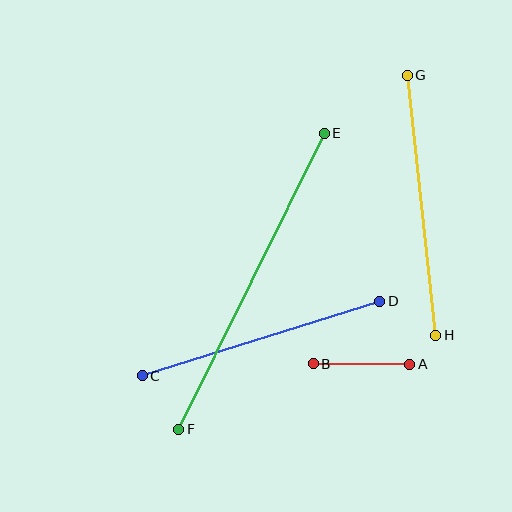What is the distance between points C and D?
The distance is approximately 249 pixels.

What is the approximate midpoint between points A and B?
The midpoint is at approximately (361, 364) pixels.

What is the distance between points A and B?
The distance is approximately 96 pixels.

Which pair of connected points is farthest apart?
Points E and F are farthest apart.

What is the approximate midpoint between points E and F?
The midpoint is at approximately (252, 281) pixels.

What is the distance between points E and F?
The distance is approximately 330 pixels.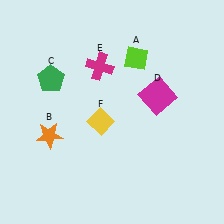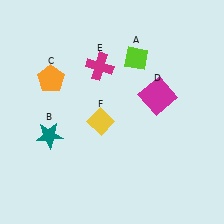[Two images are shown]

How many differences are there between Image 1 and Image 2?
There are 2 differences between the two images.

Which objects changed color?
B changed from orange to teal. C changed from green to orange.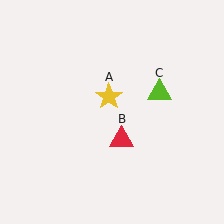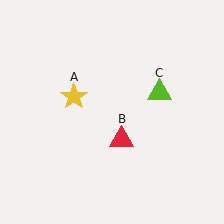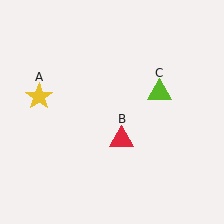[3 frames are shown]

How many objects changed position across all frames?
1 object changed position: yellow star (object A).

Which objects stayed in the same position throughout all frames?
Red triangle (object B) and lime triangle (object C) remained stationary.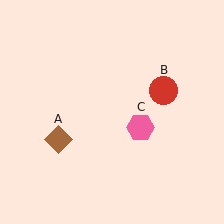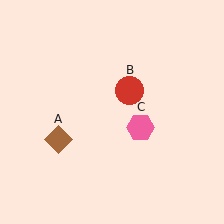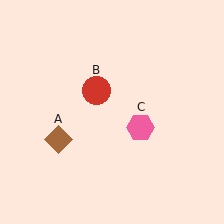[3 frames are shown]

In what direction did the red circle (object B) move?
The red circle (object B) moved left.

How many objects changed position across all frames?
1 object changed position: red circle (object B).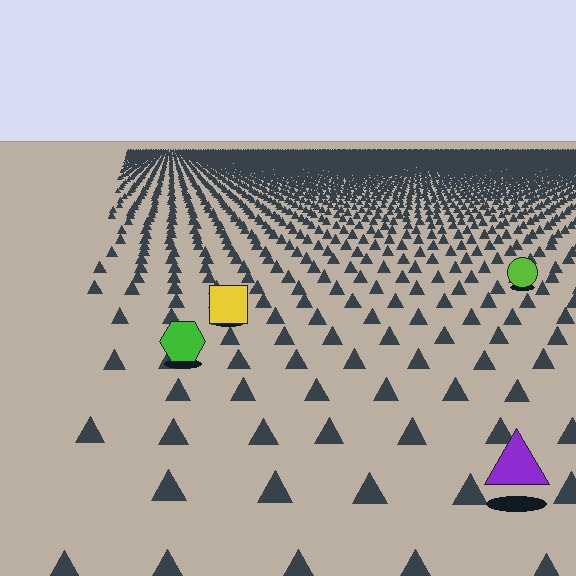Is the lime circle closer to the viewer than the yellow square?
No. The yellow square is closer — you can tell from the texture gradient: the ground texture is coarser near it.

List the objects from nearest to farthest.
From nearest to farthest: the purple triangle, the green hexagon, the yellow square, the lime circle.